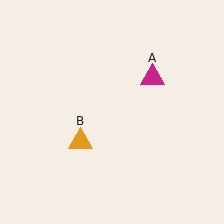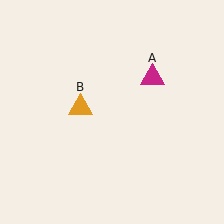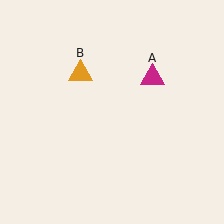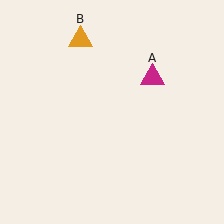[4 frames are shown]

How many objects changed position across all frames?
1 object changed position: orange triangle (object B).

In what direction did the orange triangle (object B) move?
The orange triangle (object B) moved up.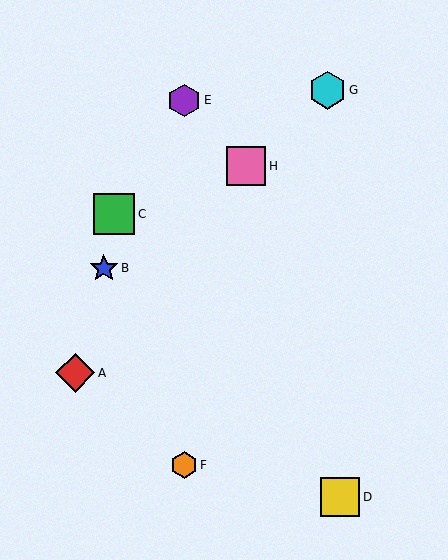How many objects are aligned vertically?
2 objects (E, F) are aligned vertically.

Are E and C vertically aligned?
No, E is at x≈184 and C is at x≈114.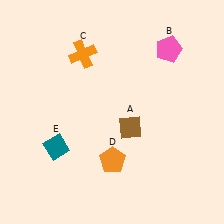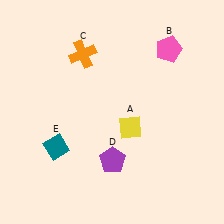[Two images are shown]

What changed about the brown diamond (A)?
In Image 1, A is brown. In Image 2, it changed to yellow.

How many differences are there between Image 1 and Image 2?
There are 2 differences between the two images.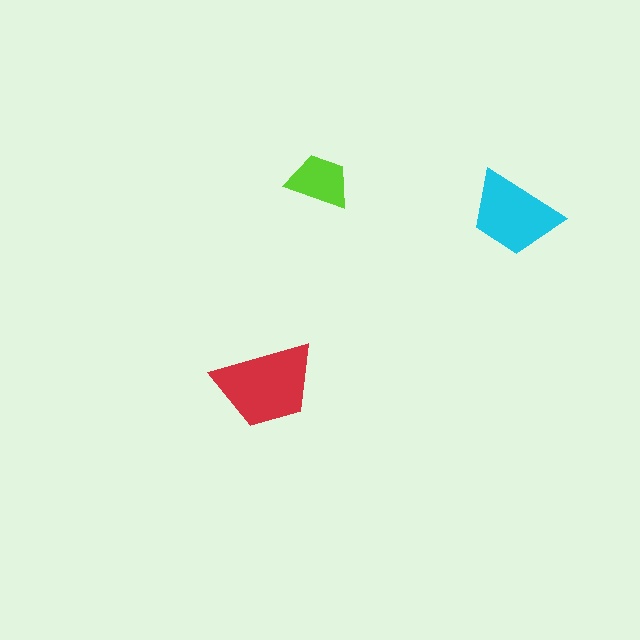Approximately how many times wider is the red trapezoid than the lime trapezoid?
About 1.5 times wider.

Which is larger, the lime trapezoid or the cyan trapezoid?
The cyan one.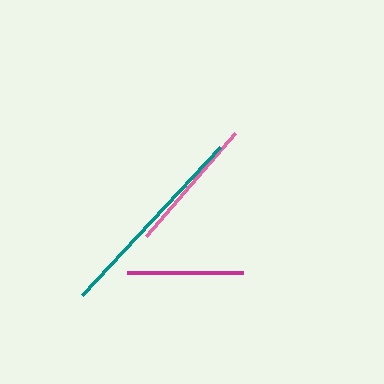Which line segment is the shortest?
The magenta line is the shortest at approximately 116 pixels.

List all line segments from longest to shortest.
From longest to shortest: teal, pink, magenta.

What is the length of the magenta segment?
The magenta segment is approximately 116 pixels long.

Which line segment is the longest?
The teal line is the longest at approximately 202 pixels.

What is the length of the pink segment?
The pink segment is approximately 137 pixels long.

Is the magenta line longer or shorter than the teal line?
The teal line is longer than the magenta line.